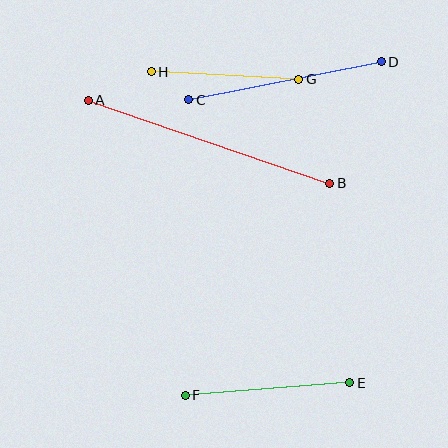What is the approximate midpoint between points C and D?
The midpoint is at approximately (285, 81) pixels.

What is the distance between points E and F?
The distance is approximately 165 pixels.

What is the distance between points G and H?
The distance is approximately 148 pixels.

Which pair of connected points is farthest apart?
Points A and B are farthest apart.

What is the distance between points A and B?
The distance is approximately 255 pixels.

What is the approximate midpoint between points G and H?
The midpoint is at approximately (225, 75) pixels.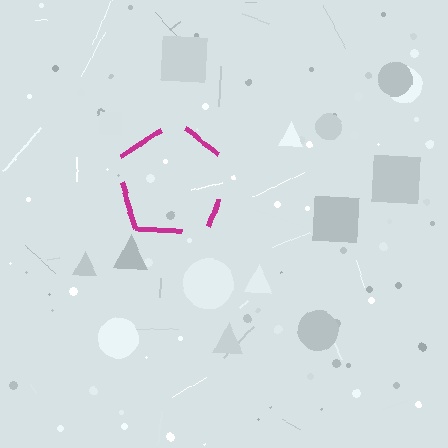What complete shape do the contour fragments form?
The contour fragments form a pentagon.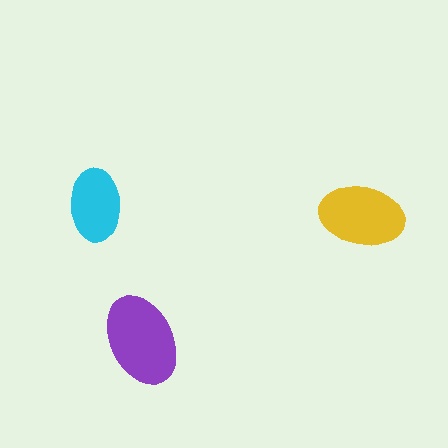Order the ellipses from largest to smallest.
the purple one, the yellow one, the cyan one.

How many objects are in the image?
There are 3 objects in the image.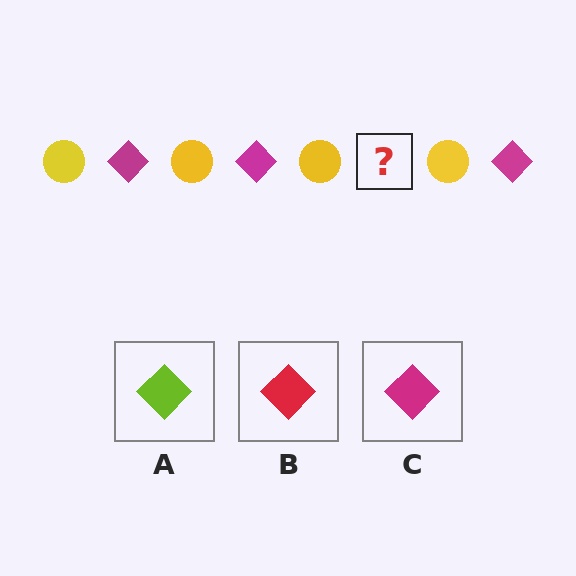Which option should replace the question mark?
Option C.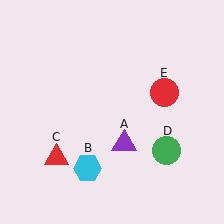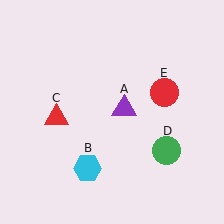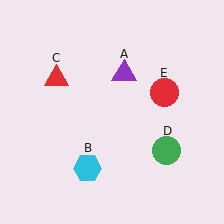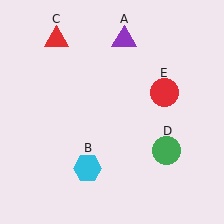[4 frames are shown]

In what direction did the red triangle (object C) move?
The red triangle (object C) moved up.